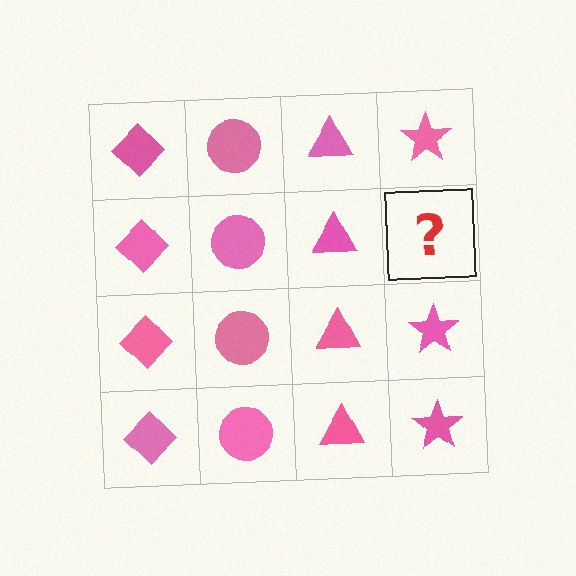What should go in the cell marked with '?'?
The missing cell should contain a pink star.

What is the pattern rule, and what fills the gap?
The rule is that each column has a consistent shape. The gap should be filled with a pink star.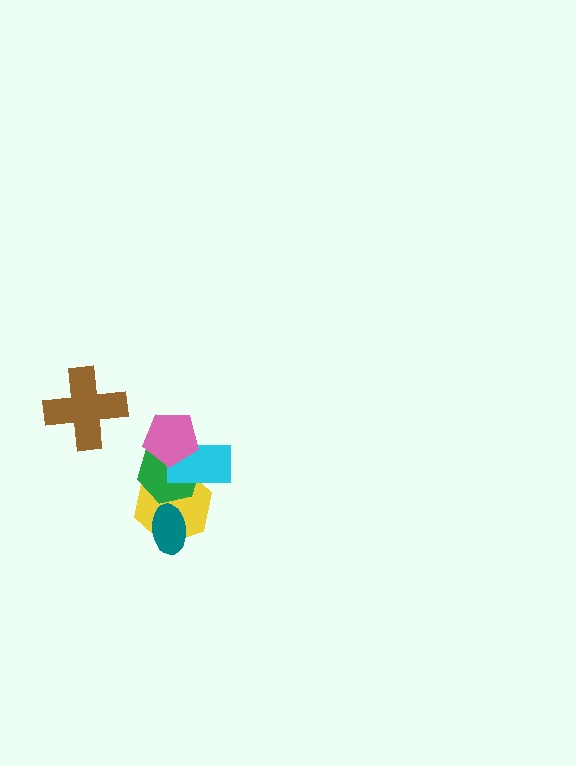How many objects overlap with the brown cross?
0 objects overlap with the brown cross.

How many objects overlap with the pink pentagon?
2 objects overlap with the pink pentagon.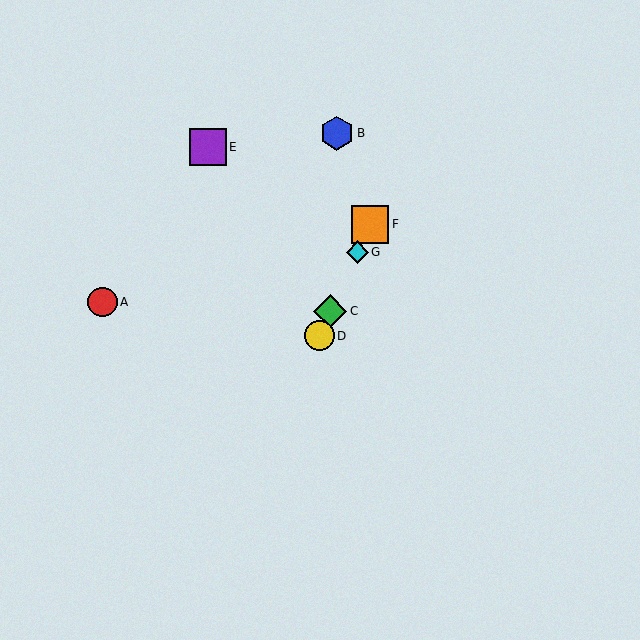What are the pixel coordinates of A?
Object A is at (102, 302).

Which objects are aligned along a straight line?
Objects C, D, F, G are aligned along a straight line.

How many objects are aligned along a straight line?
4 objects (C, D, F, G) are aligned along a straight line.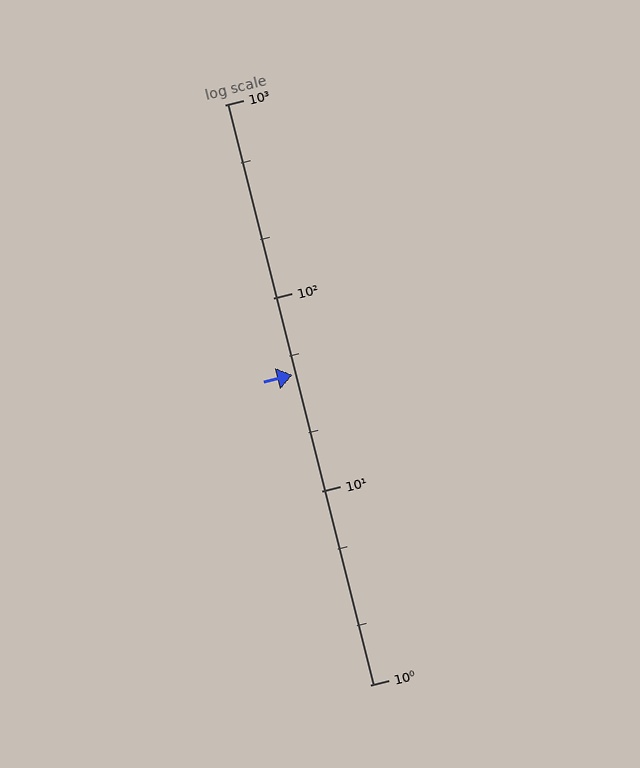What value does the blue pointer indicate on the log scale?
The pointer indicates approximately 40.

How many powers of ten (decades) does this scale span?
The scale spans 3 decades, from 1 to 1000.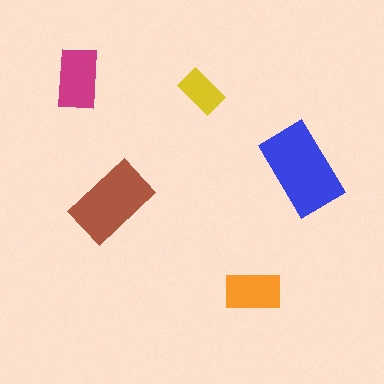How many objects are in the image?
There are 5 objects in the image.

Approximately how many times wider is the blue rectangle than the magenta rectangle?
About 1.5 times wider.